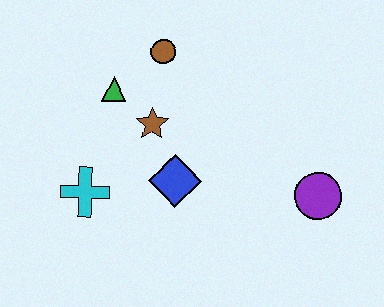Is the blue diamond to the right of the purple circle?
No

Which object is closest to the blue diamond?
The brown star is closest to the blue diamond.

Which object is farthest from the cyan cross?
The purple circle is farthest from the cyan cross.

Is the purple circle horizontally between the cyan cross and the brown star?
No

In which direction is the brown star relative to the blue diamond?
The brown star is above the blue diamond.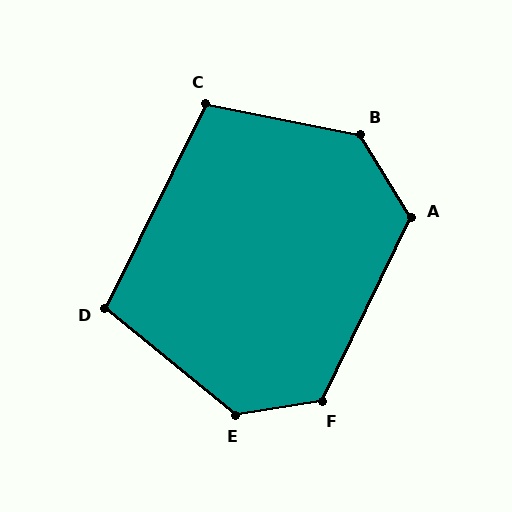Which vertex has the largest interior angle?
B, at approximately 133 degrees.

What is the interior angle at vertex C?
Approximately 105 degrees (obtuse).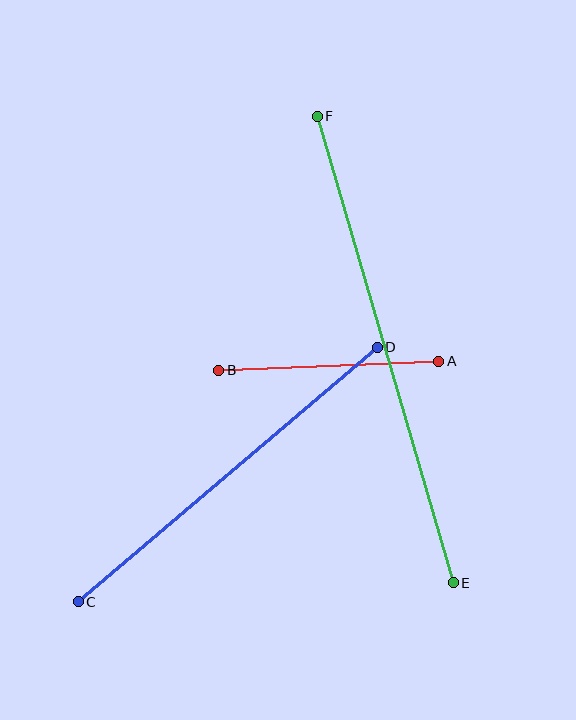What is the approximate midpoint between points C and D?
The midpoint is at approximately (228, 474) pixels.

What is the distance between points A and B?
The distance is approximately 220 pixels.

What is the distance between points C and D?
The distance is approximately 393 pixels.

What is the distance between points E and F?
The distance is approximately 486 pixels.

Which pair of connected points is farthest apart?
Points E and F are farthest apart.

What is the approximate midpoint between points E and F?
The midpoint is at approximately (385, 350) pixels.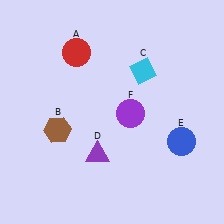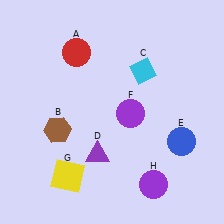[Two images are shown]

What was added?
A yellow square (G), a purple circle (H) were added in Image 2.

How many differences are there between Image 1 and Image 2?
There are 2 differences between the two images.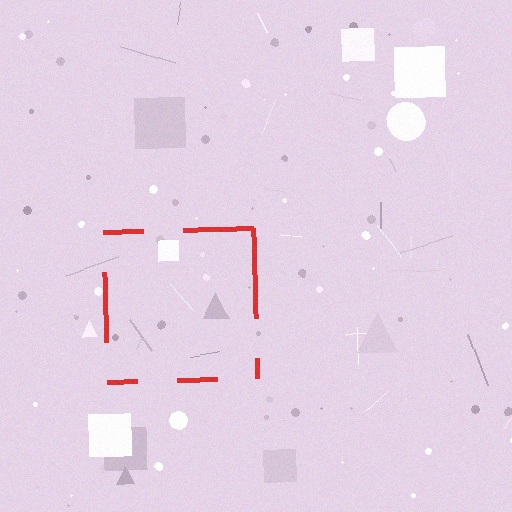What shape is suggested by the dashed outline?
The dashed outline suggests a square.